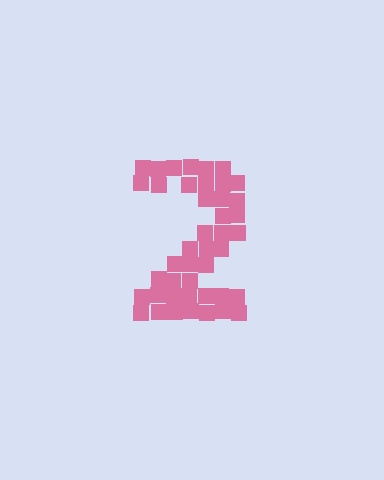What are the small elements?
The small elements are squares.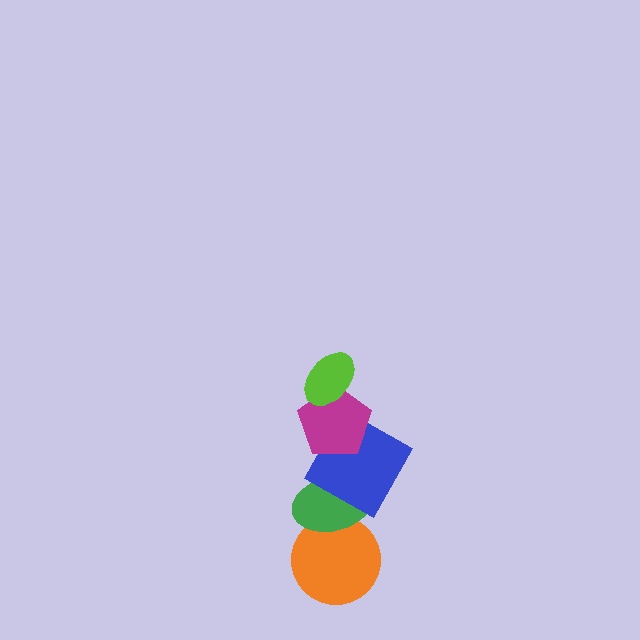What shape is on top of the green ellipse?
The blue square is on top of the green ellipse.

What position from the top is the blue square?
The blue square is 3rd from the top.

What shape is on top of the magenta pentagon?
The lime ellipse is on top of the magenta pentagon.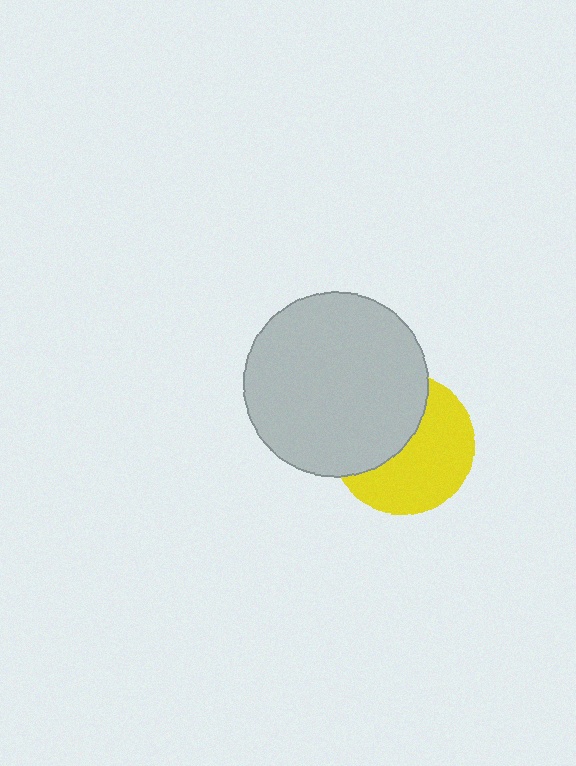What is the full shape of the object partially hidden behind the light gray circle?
The partially hidden object is a yellow circle.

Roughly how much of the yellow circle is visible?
About half of it is visible (roughly 56%).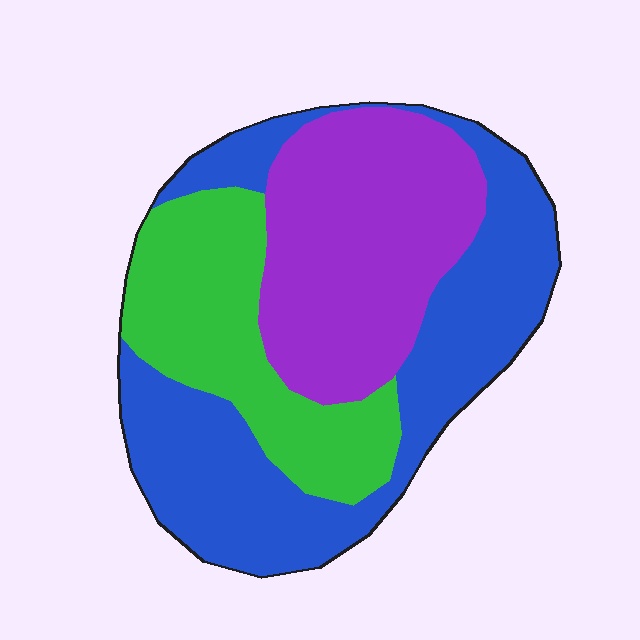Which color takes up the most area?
Blue, at roughly 40%.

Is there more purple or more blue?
Blue.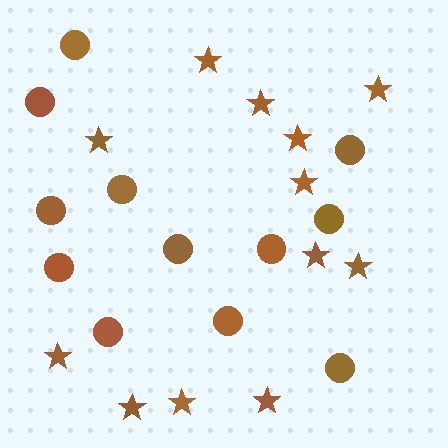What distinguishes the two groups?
There are 2 groups: one group of stars (12) and one group of circles (12).